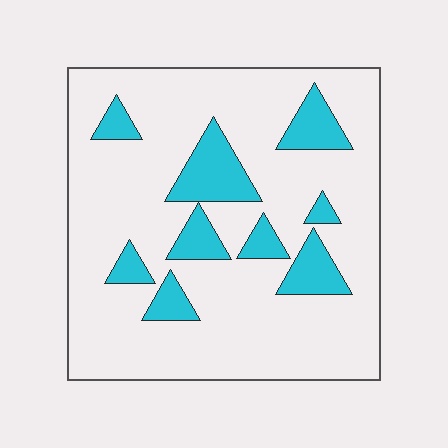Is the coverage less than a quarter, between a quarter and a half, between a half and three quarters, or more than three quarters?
Less than a quarter.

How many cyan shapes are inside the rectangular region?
9.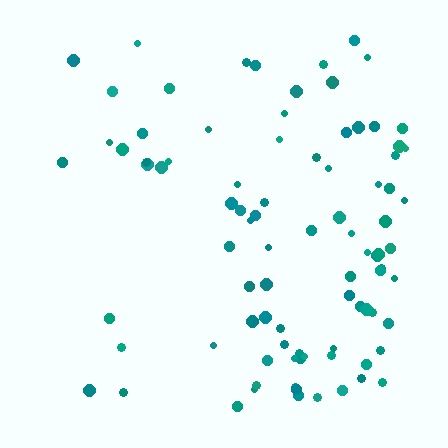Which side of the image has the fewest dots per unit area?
The left.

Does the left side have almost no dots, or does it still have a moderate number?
Still a moderate number, just noticeably fewer than the right.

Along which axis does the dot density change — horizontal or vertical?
Horizontal.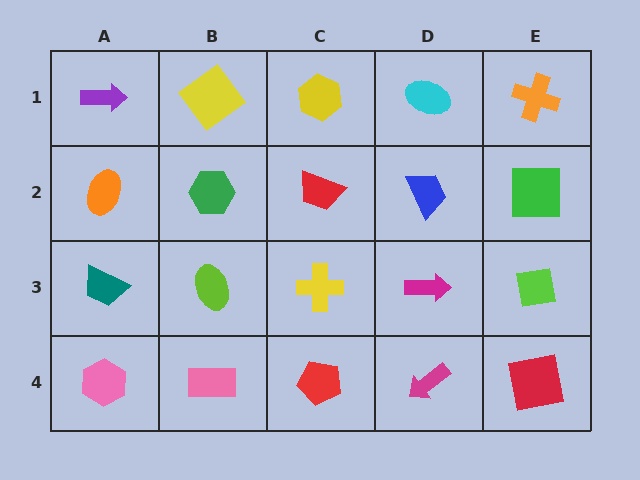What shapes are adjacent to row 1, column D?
A blue trapezoid (row 2, column D), a yellow hexagon (row 1, column C), an orange cross (row 1, column E).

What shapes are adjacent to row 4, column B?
A lime ellipse (row 3, column B), a pink hexagon (row 4, column A), a red pentagon (row 4, column C).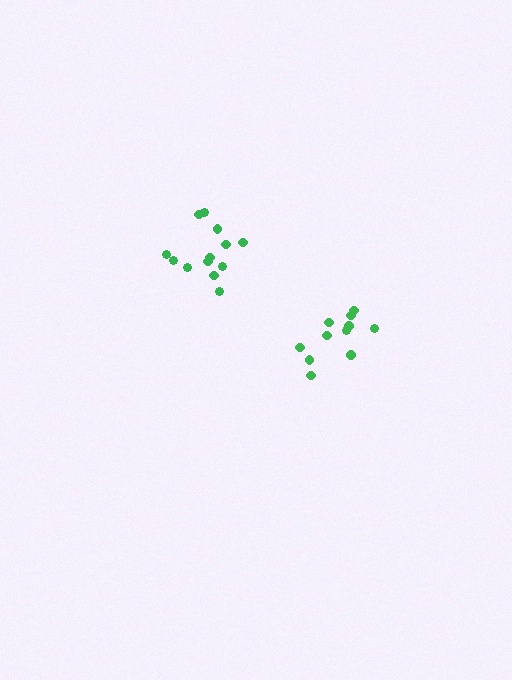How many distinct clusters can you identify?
There are 2 distinct clusters.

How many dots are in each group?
Group 1: 11 dots, Group 2: 13 dots (24 total).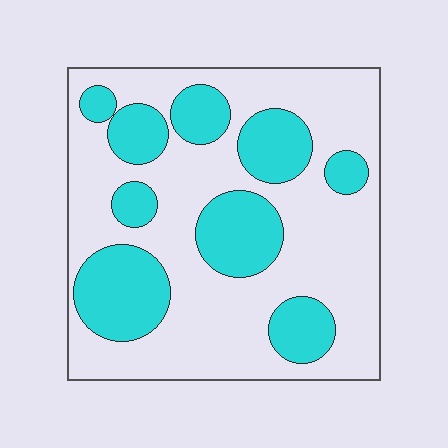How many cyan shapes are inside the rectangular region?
9.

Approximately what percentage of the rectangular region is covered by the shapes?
Approximately 35%.